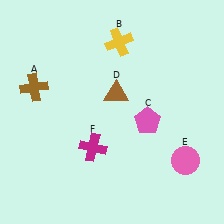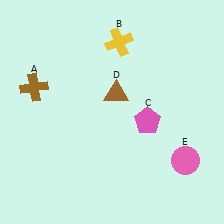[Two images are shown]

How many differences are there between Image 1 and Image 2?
There is 1 difference between the two images.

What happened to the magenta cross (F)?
The magenta cross (F) was removed in Image 2. It was in the bottom-left area of Image 1.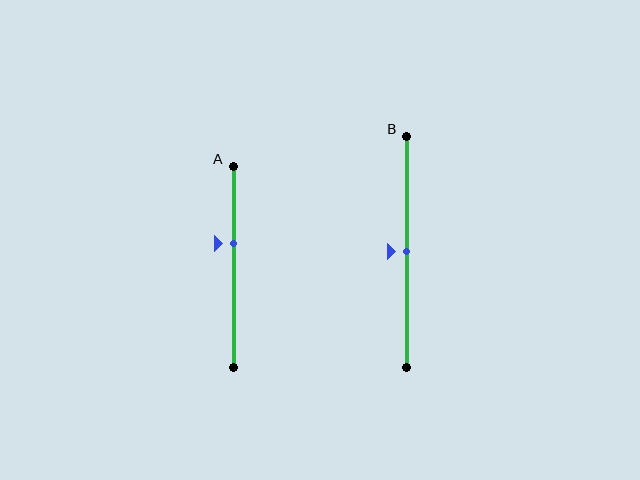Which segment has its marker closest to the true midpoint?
Segment B has its marker closest to the true midpoint.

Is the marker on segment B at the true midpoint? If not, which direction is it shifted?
Yes, the marker on segment B is at the true midpoint.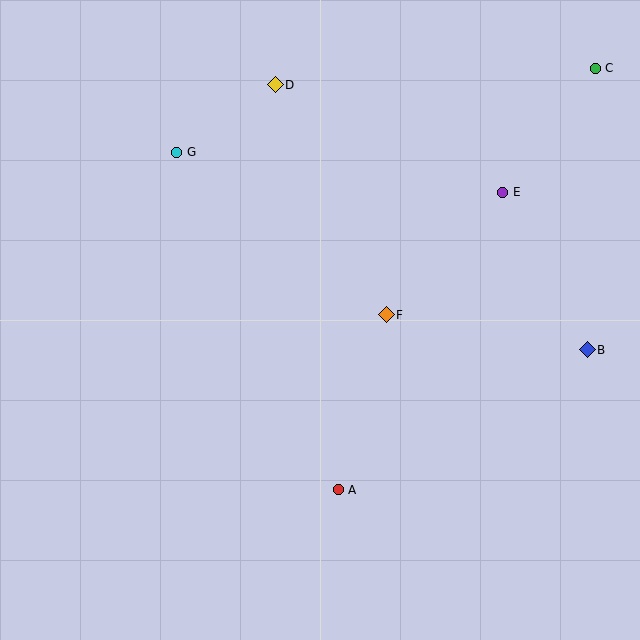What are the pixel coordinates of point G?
Point G is at (177, 152).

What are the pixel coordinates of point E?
Point E is at (502, 192).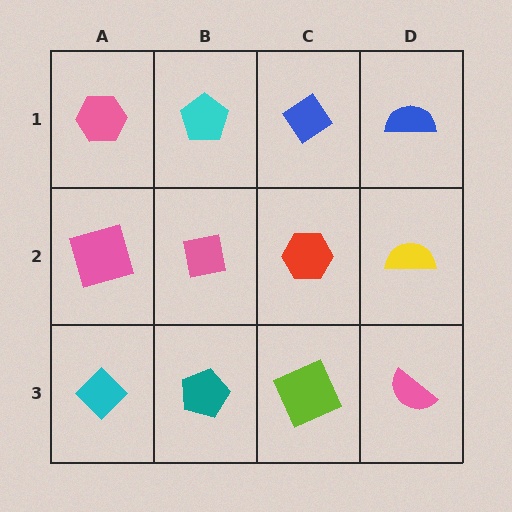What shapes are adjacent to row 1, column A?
A pink square (row 2, column A), a cyan pentagon (row 1, column B).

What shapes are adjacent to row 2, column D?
A blue semicircle (row 1, column D), a pink semicircle (row 3, column D), a red hexagon (row 2, column C).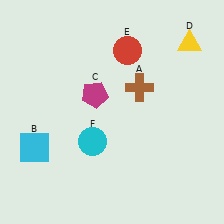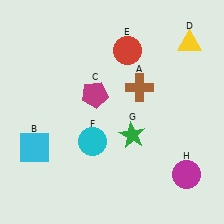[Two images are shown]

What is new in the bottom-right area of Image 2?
A magenta circle (H) was added in the bottom-right area of Image 2.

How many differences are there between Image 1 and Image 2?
There are 2 differences between the two images.